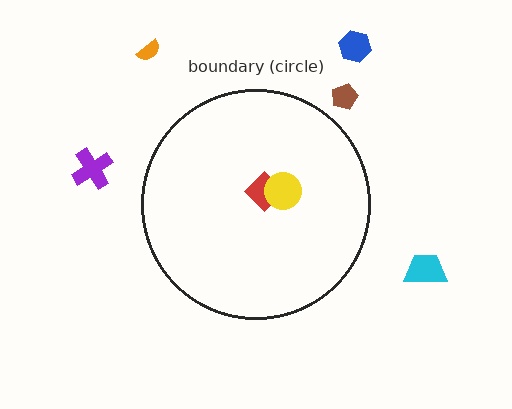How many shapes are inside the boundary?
2 inside, 5 outside.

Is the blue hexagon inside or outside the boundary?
Outside.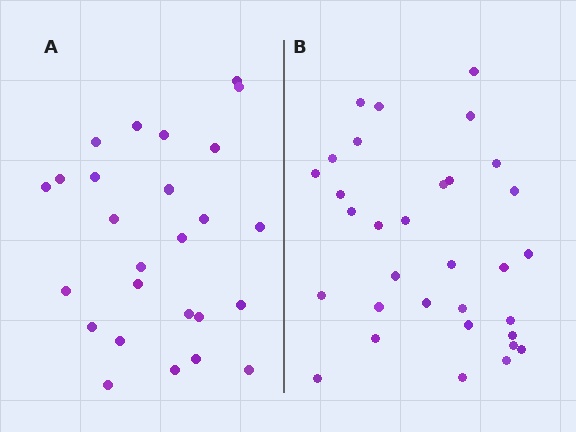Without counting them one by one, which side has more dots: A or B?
Region B (the right region) has more dots.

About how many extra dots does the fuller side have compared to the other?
Region B has about 6 more dots than region A.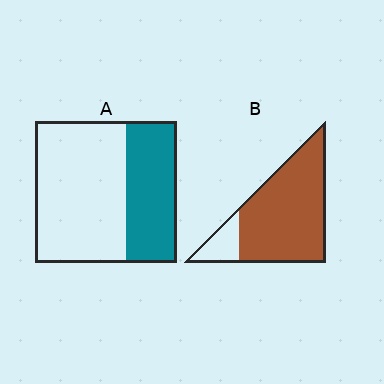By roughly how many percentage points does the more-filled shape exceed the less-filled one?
By roughly 50 percentage points (B over A).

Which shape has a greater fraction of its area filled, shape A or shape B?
Shape B.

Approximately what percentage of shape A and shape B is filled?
A is approximately 35% and B is approximately 85%.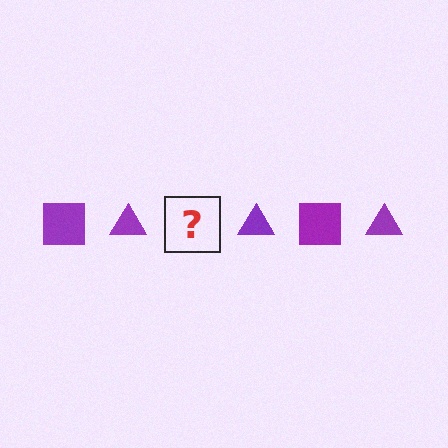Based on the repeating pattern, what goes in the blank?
The blank should be a purple square.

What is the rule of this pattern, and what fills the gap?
The rule is that the pattern cycles through square, triangle shapes in purple. The gap should be filled with a purple square.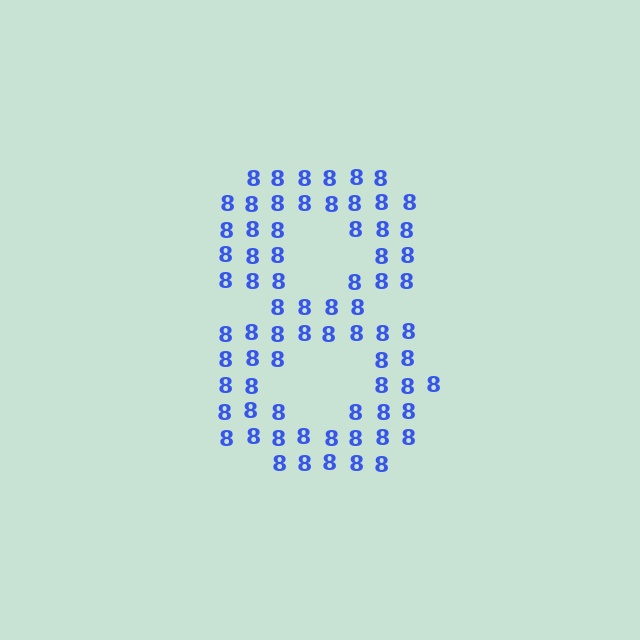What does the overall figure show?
The overall figure shows the digit 8.